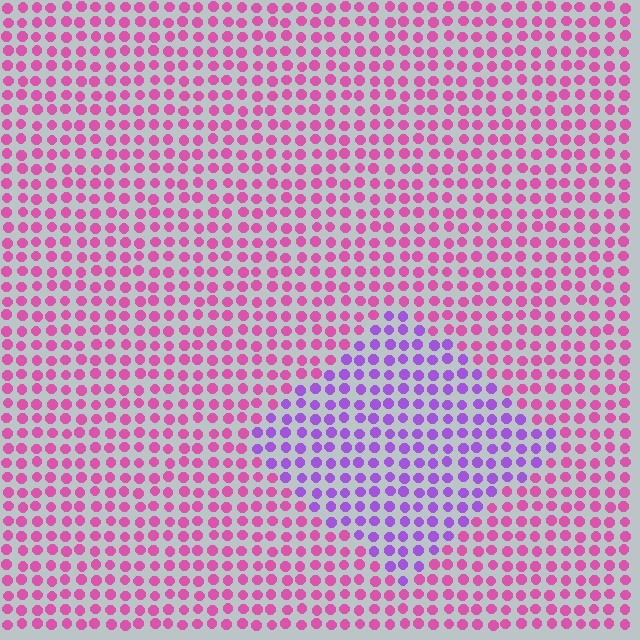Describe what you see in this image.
The image is filled with small pink elements in a uniform arrangement. A diamond-shaped region is visible where the elements are tinted to a slightly different hue, forming a subtle color boundary.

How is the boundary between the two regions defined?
The boundary is defined purely by a slight shift in hue (about 46 degrees). Spacing, size, and orientation are identical on both sides.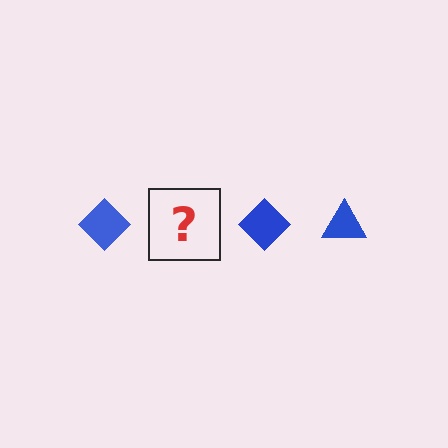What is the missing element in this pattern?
The missing element is a blue triangle.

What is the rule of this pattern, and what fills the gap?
The rule is that the pattern cycles through diamond, triangle shapes in blue. The gap should be filled with a blue triangle.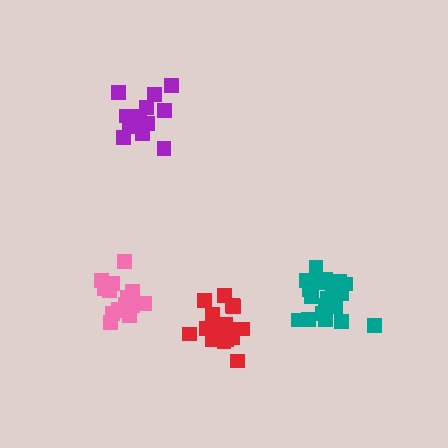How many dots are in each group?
Group 1: 15 dots, Group 2: 21 dots, Group 3: 19 dots, Group 4: 17 dots (72 total).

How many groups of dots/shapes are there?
There are 4 groups.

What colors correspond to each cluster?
The clusters are colored: purple, teal, pink, red.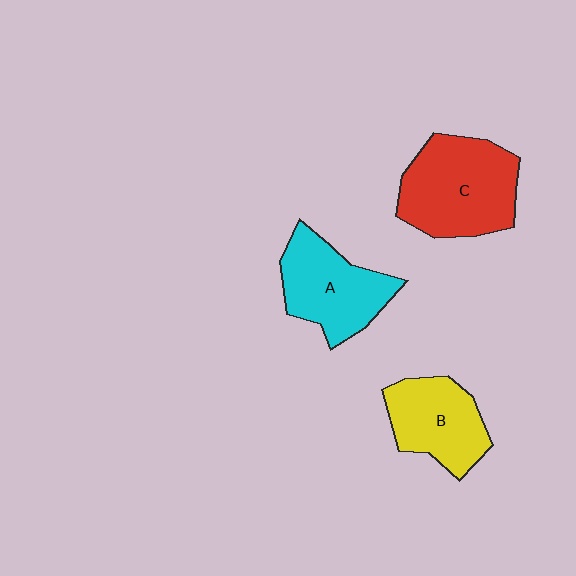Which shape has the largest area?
Shape C (red).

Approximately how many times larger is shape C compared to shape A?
Approximately 1.2 times.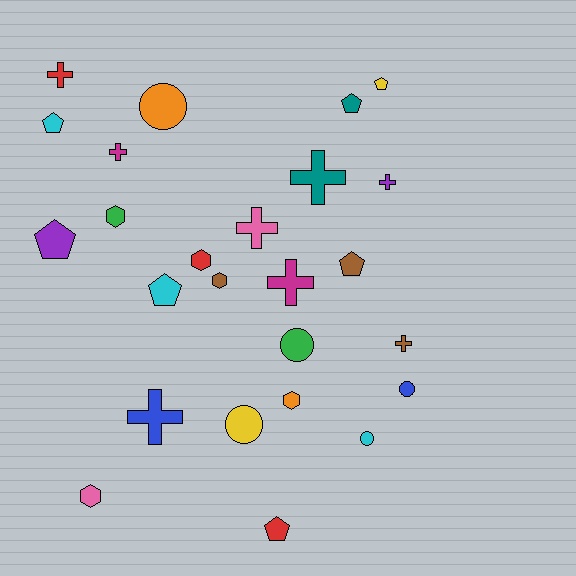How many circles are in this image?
There are 5 circles.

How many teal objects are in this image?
There are 2 teal objects.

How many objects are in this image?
There are 25 objects.